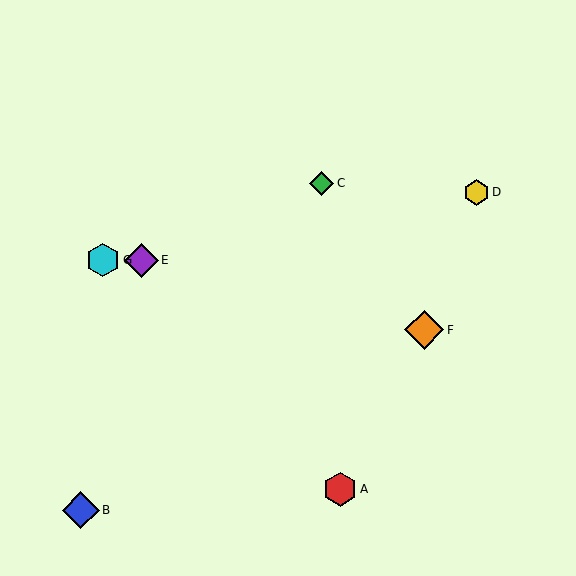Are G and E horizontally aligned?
Yes, both are at y≈260.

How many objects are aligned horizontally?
2 objects (E, G) are aligned horizontally.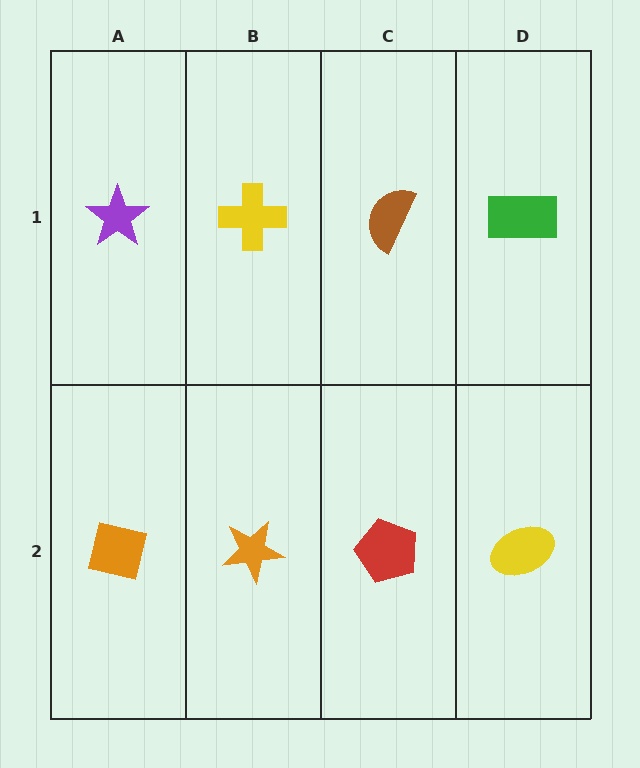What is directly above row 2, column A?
A purple star.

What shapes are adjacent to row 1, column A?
An orange square (row 2, column A), a yellow cross (row 1, column B).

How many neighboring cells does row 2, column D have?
2.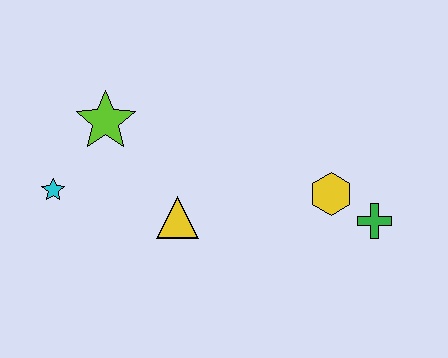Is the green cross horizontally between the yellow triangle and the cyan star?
No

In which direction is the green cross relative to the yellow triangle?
The green cross is to the right of the yellow triangle.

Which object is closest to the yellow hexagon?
The green cross is closest to the yellow hexagon.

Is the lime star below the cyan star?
No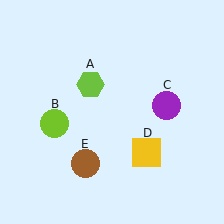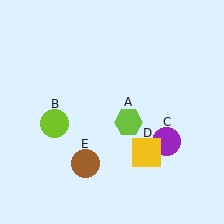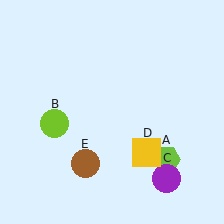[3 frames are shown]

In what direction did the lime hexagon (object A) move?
The lime hexagon (object A) moved down and to the right.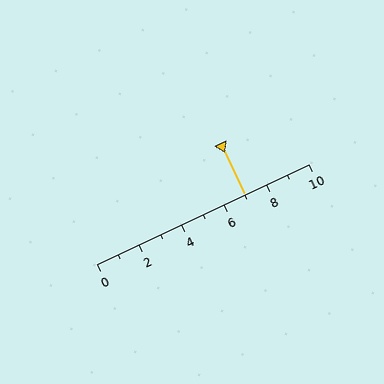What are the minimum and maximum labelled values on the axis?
The axis runs from 0 to 10.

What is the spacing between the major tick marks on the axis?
The major ticks are spaced 2 apart.